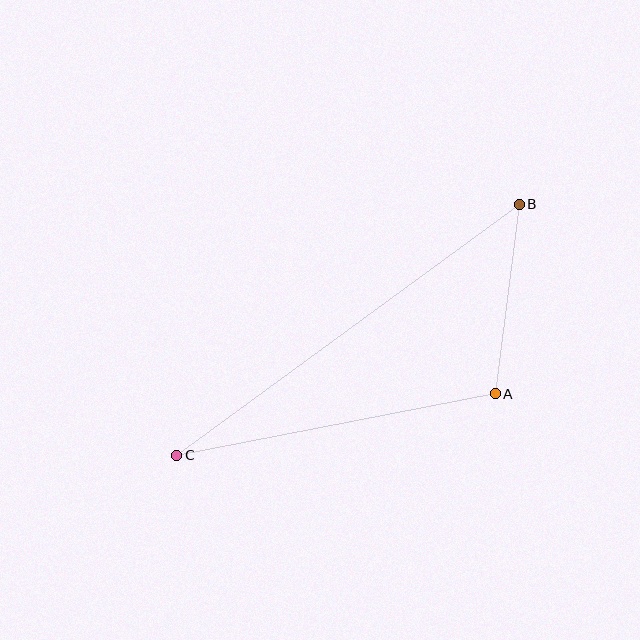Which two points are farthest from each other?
Points B and C are farthest from each other.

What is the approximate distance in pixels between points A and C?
The distance between A and C is approximately 325 pixels.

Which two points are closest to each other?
Points A and B are closest to each other.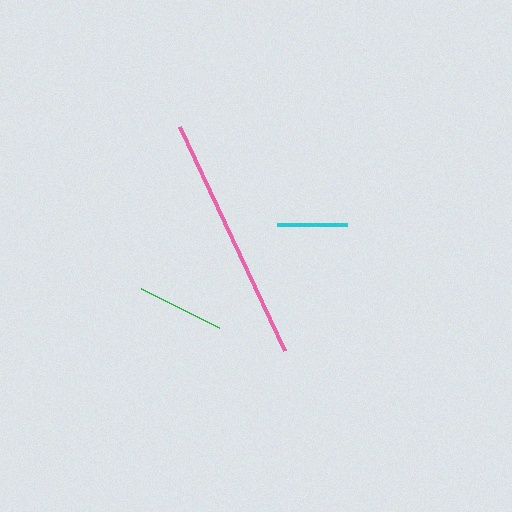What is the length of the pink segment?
The pink segment is approximately 247 pixels long.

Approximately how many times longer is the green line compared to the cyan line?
The green line is approximately 1.2 times the length of the cyan line.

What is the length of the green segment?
The green segment is approximately 86 pixels long.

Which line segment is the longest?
The pink line is the longest at approximately 247 pixels.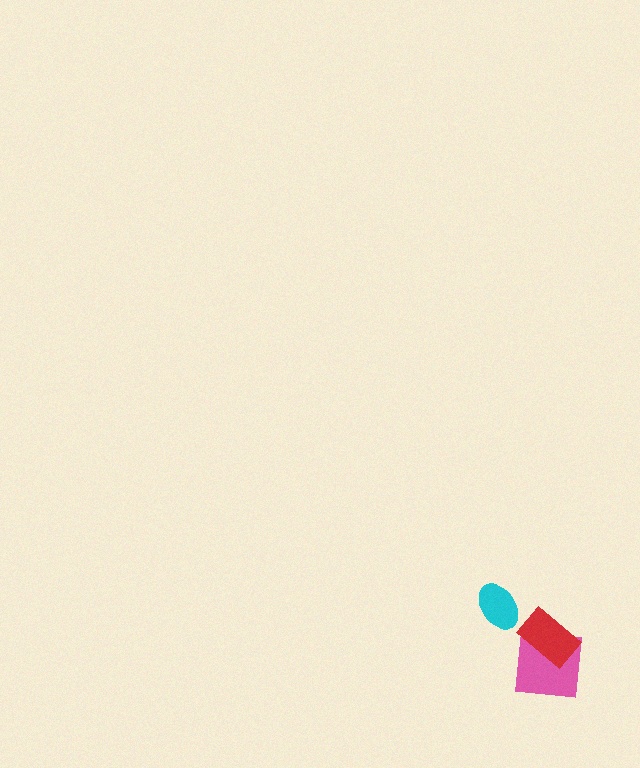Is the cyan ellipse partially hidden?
No, no other shape covers it.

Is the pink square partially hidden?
Yes, it is partially covered by another shape.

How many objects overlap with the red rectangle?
1 object overlaps with the red rectangle.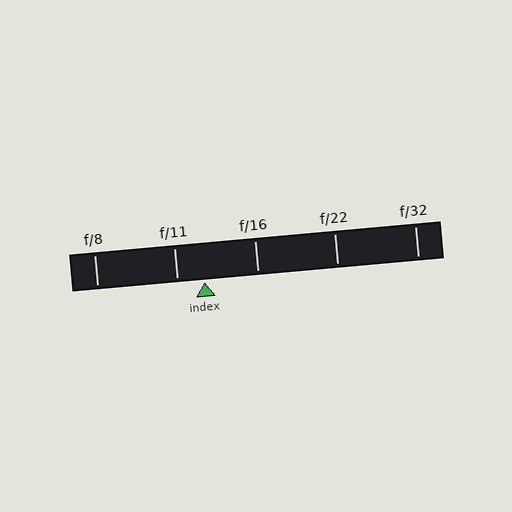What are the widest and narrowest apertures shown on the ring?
The widest aperture shown is f/8 and the narrowest is f/32.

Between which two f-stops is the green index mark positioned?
The index mark is between f/11 and f/16.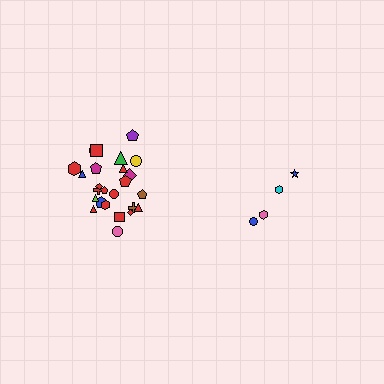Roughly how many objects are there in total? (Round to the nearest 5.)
Roughly 30 objects in total.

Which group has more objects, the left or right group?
The left group.